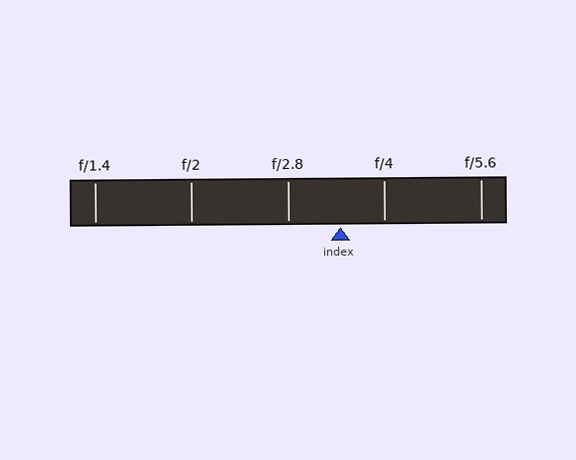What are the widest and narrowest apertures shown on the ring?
The widest aperture shown is f/1.4 and the narrowest is f/5.6.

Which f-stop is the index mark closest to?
The index mark is closest to f/4.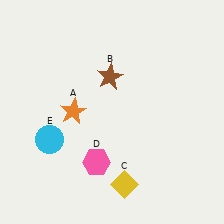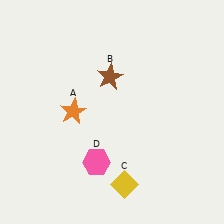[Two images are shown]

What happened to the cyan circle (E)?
The cyan circle (E) was removed in Image 2. It was in the bottom-left area of Image 1.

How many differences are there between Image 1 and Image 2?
There is 1 difference between the two images.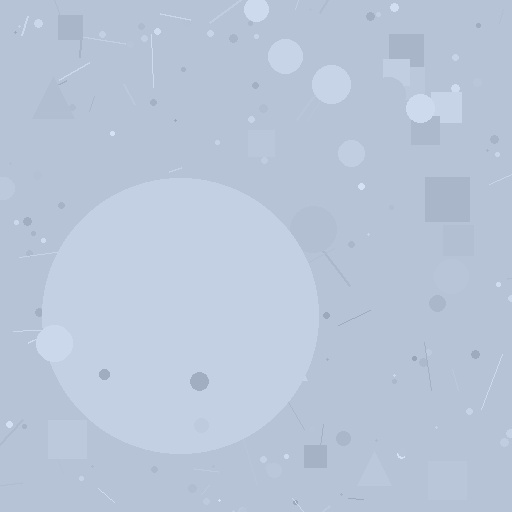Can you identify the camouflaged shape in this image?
The camouflaged shape is a circle.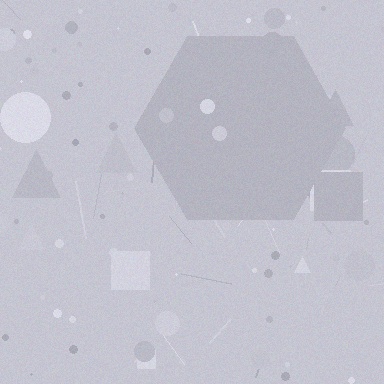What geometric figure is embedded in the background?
A hexagon is embedded in the background.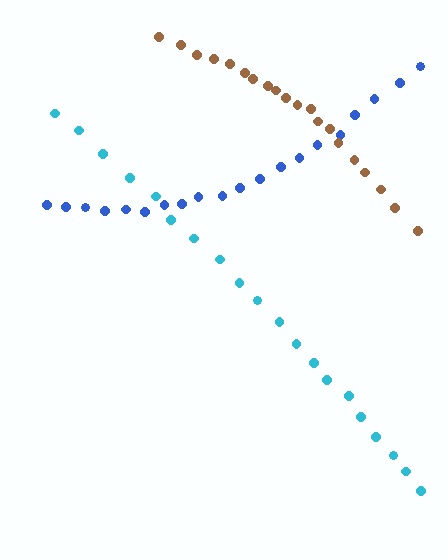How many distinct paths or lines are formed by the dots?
There are 3 distinct paths.